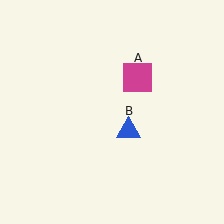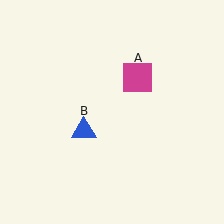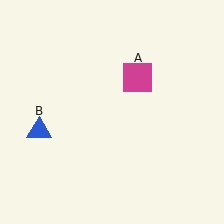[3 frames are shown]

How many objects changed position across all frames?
1 object changed position: blue triangle (object B).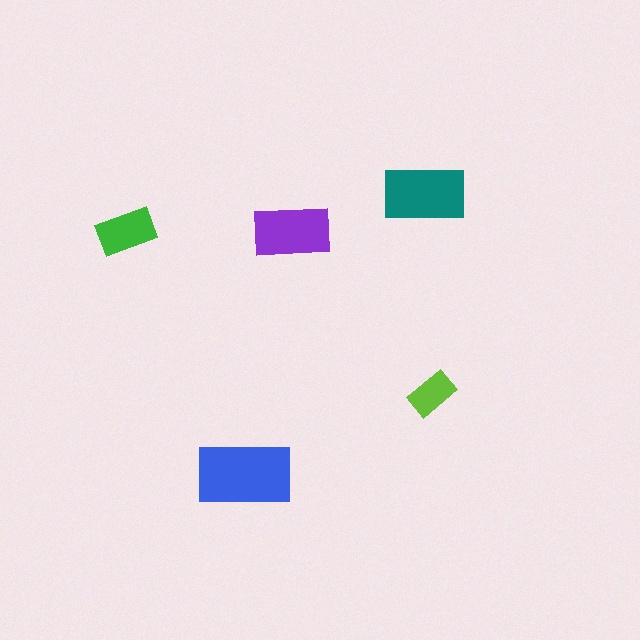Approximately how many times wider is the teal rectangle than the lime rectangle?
About 2 times wider.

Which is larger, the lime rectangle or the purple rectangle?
The purple one.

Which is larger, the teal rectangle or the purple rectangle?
The teal one.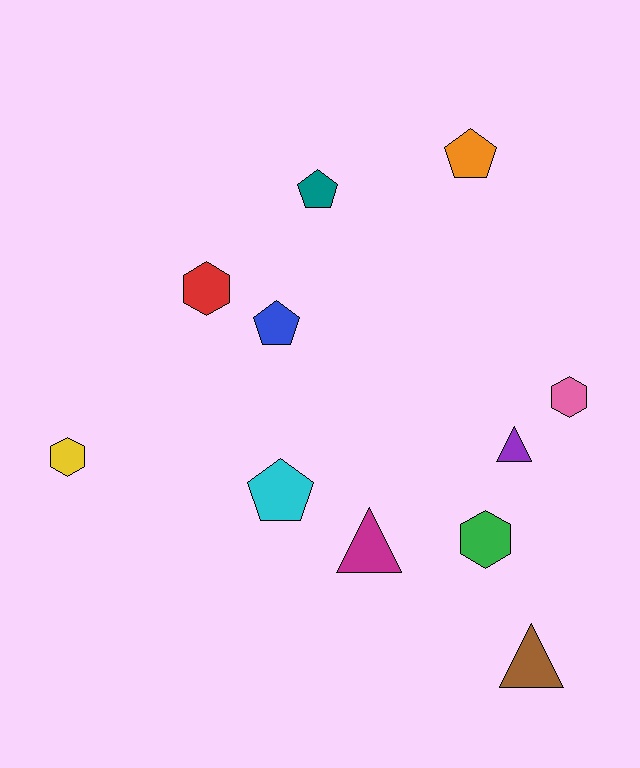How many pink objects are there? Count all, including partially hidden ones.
There is 1 pink object.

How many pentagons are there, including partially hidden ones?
There are 4 pentagons.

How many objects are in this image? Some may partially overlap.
There are 11 objects.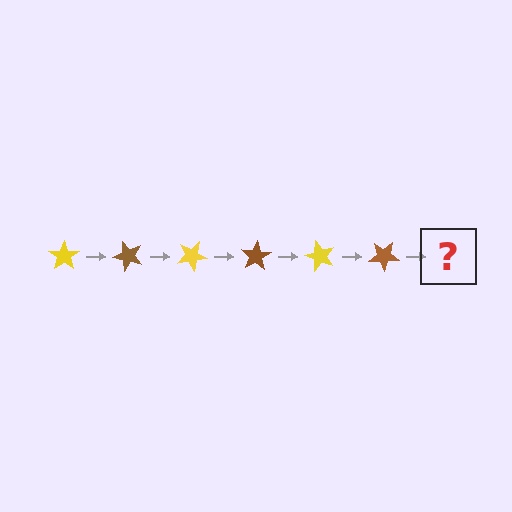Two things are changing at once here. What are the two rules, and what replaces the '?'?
The two rules are that it rotates 50 degrees each step and the color cycles through yellow and brown. The '?' should be a yellow star, rotated 300 degrees from the start.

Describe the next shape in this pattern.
It should be a yellow star, rotated 300 degrees from the start.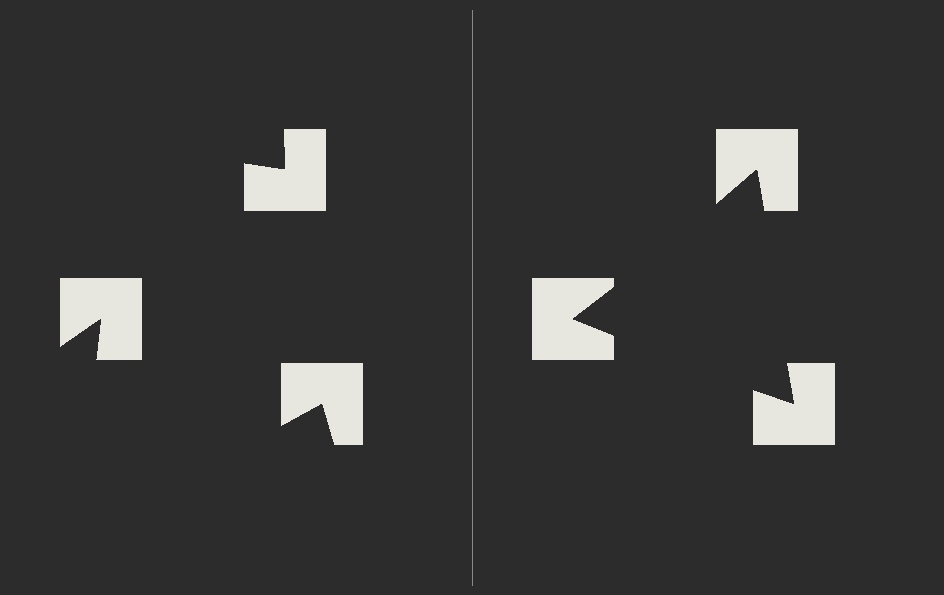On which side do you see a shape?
An illusory triangle appears on the right side. On the left side the wedge cuts are rotated, so no coherent shape forms.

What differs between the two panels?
The notched squares are positioned identically on both sides; only the wedge orientations differ. On the right they align to a triangle; on the left they are misaligned.